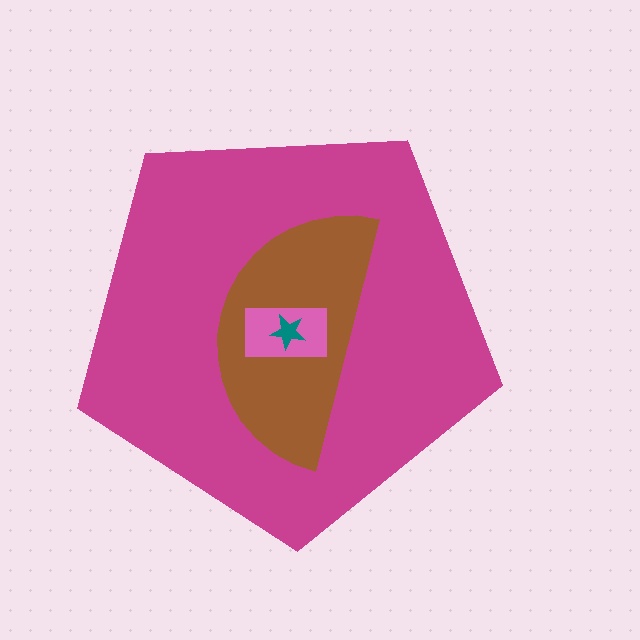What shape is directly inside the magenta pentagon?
The brown semicircle.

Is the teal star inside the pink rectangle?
Yes.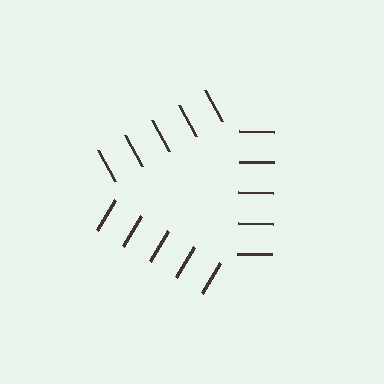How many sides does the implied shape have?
3 sides — the line-ends trace a triangle.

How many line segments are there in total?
15 — 5 along each of the 3 edges.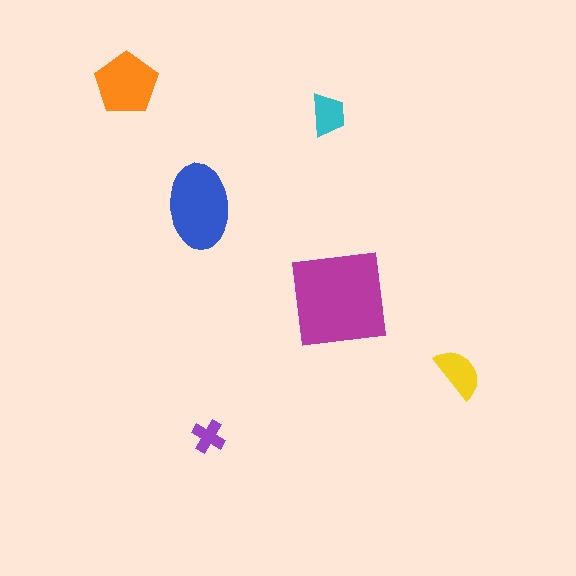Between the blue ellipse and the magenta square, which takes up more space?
The magenta square.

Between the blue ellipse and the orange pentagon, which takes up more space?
The blue ellipse.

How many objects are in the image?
There are 6 objects in the image.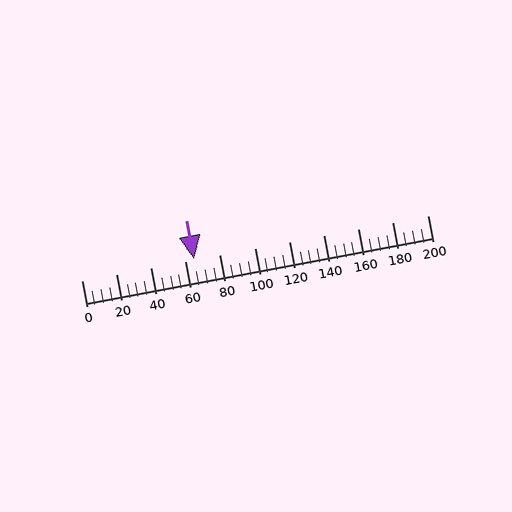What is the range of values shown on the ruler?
The ruler shows values from 0 to 200.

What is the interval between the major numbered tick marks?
The major tick marks are spaced 20 units apart.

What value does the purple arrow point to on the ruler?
The purple arrow points to approximately 65.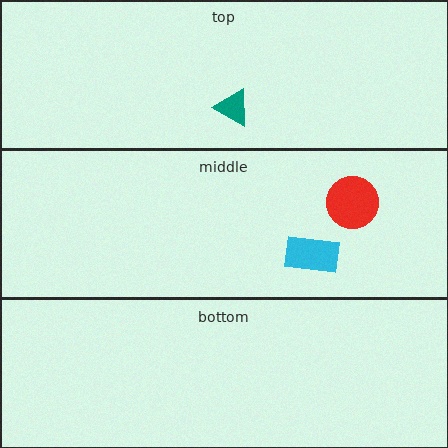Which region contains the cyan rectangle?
The middle region.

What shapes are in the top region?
The teal triangle.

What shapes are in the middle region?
The red circle, the cyan rectangle.